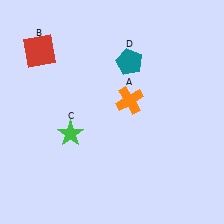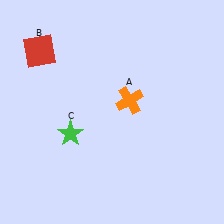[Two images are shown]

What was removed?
The teal pentagon (D) was removed in Image 2.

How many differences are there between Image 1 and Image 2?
There is 1 difference between the two images.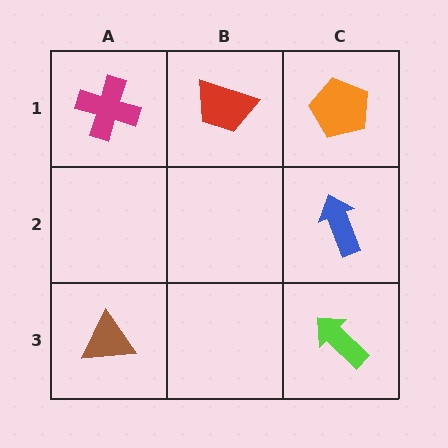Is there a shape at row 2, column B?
No, that cell is empty.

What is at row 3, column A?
A brown triangle.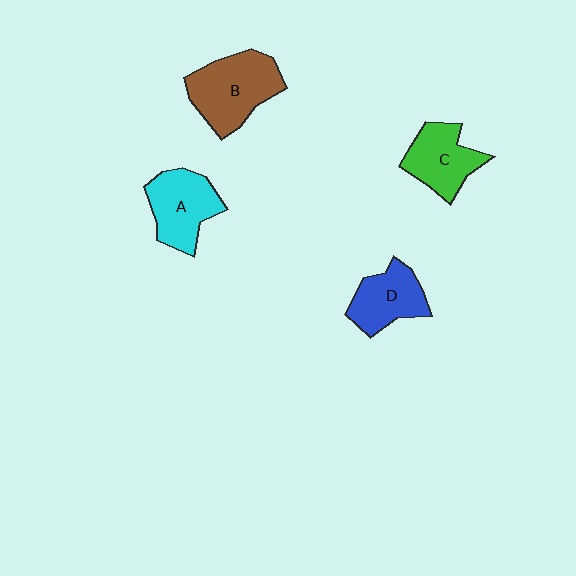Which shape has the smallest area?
Shape D (blue).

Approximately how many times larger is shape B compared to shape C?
Approximately 1.4 times.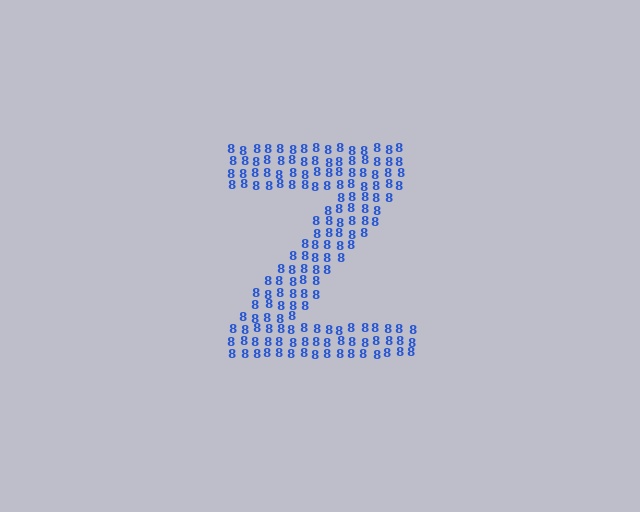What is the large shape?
The large shape is the letter Z.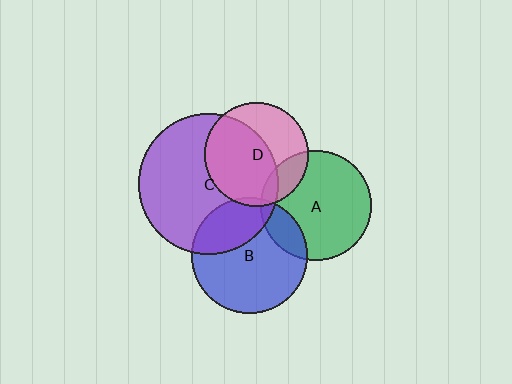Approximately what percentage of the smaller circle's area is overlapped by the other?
Approximately 15%.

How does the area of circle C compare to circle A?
Approximately 1.6 times.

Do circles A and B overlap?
Yes.